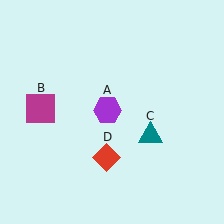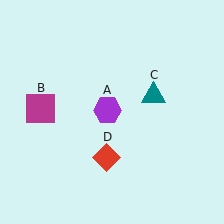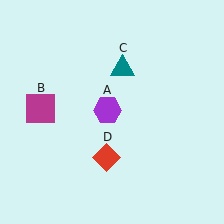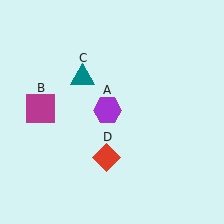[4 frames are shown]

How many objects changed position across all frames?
1 object changed position: teal triangle (object C).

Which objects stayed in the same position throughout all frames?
Purple hexagon (object A) and magenta square (object B) and red diamond (object D) remained stationary.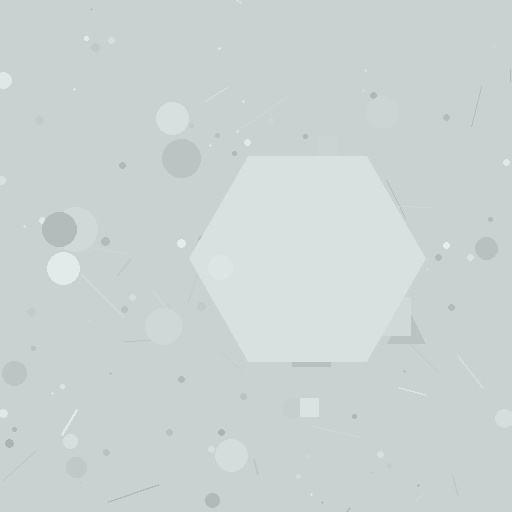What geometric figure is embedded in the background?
A hexagon is embedded in the background.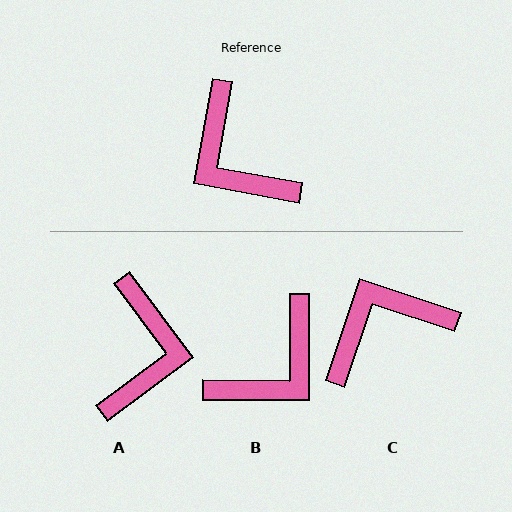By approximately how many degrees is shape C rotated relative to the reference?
Approximately 98 degrees clockwise.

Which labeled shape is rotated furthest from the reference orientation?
A, about 137 degrees away.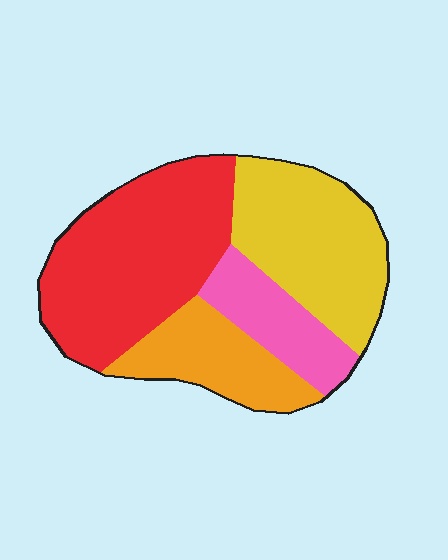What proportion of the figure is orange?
Orange covers about 15% of the figure.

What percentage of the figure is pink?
Pink takes up about one eighth (1/8) of the figure.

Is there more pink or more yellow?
Yellow.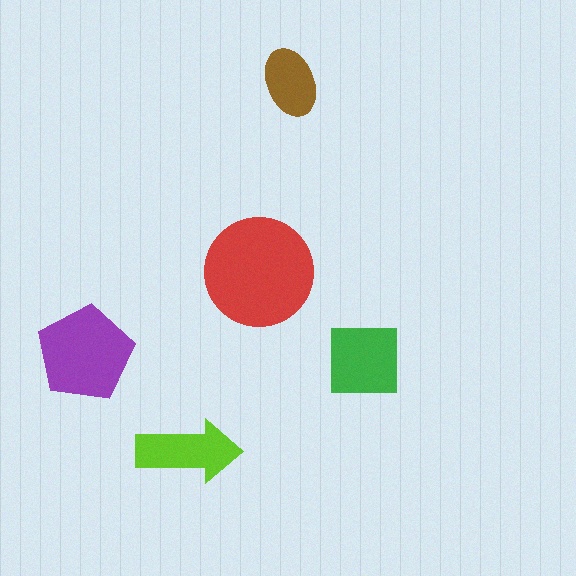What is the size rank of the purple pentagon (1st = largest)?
2nd.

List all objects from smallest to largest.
The brown ellipse, the lime arrow, the green square, the purple pentagon, the red circle.